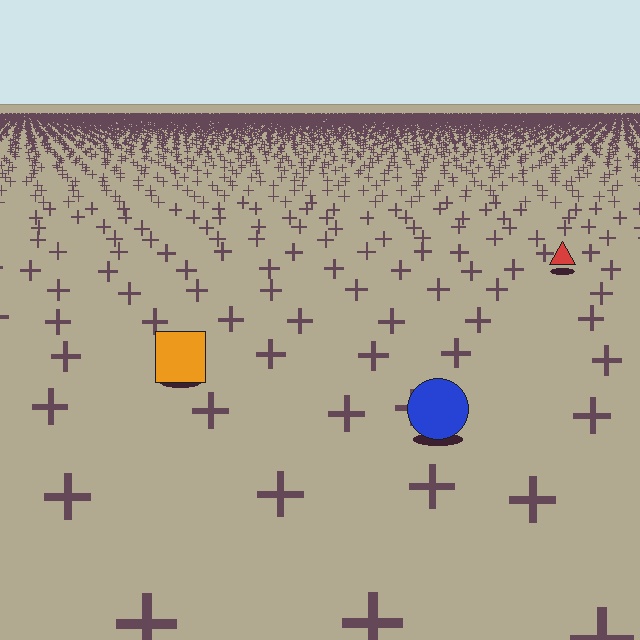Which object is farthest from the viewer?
The red triangle is farthest from the viewer. It appears smaller and the ground texture around it is denser.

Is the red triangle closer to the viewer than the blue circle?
No. The blue circle is closer — you can tell from the texture gradient: the ground texture is coarser near it.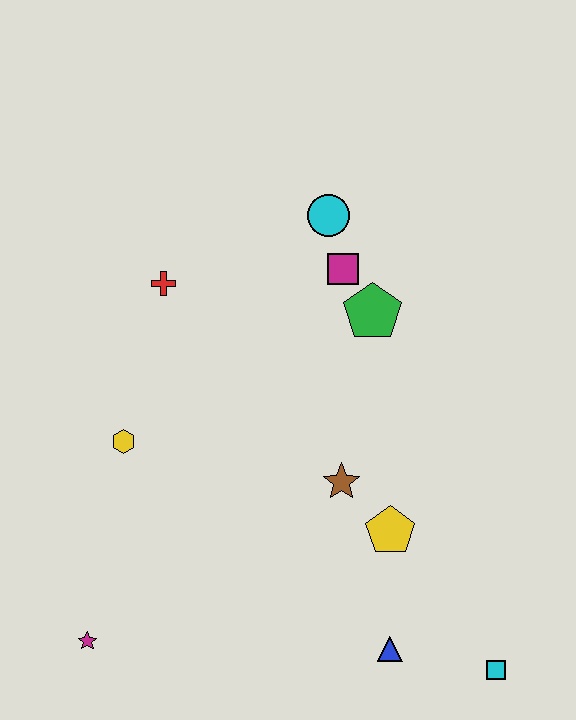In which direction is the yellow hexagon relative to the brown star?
The yellow hexagon is to the left of the brown star.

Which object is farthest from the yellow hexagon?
The cyan square is farthest from the yellow hexagon.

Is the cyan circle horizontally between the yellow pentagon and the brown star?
No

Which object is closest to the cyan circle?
The magenta square is closest to the cyan circle.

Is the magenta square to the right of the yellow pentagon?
No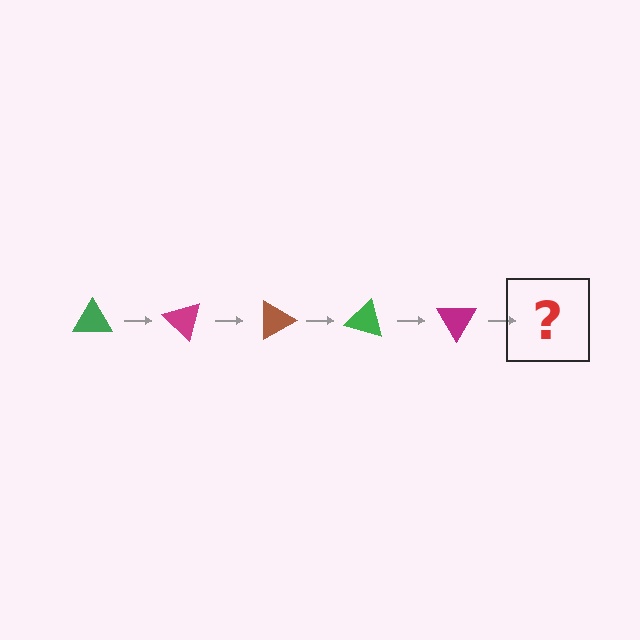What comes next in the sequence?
The next element should be a brown triangle, rotated 225 degrees from the start.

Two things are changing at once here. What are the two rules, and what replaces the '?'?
The two rules are that it rotates 45 degrees each step and the color cycles through green, magenta, and brown. The '?' should be a brown triangle, rotated 225 degrees from the start.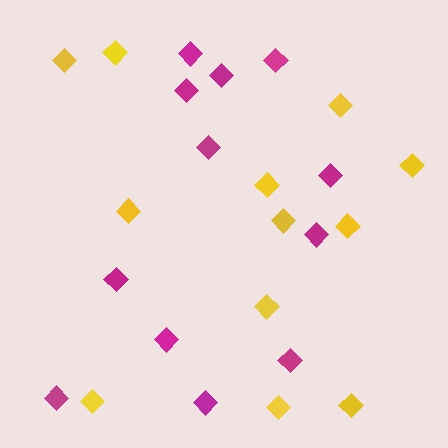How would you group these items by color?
There are 2 groups: one group of magenta diamonds (12) and one group of yellow diamonds (12).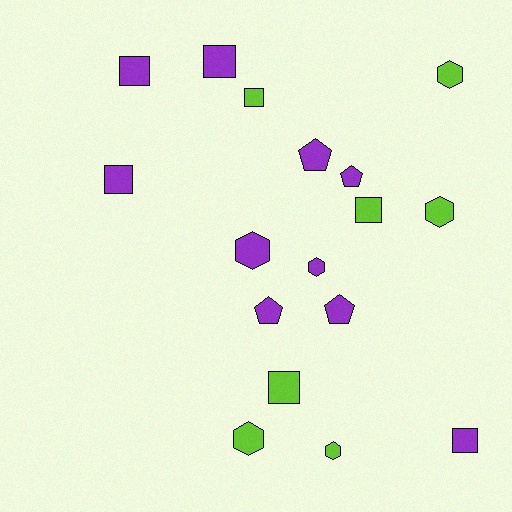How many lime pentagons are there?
There are no lime pentagons.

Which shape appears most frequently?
Square, with 7 objects.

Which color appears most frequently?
Purple, with 10 objects.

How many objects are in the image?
There are 17 objects.